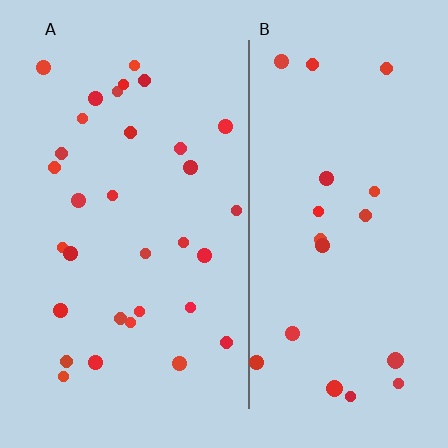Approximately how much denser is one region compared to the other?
Approximately 1.6× — region A over region B.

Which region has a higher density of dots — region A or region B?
A (the left).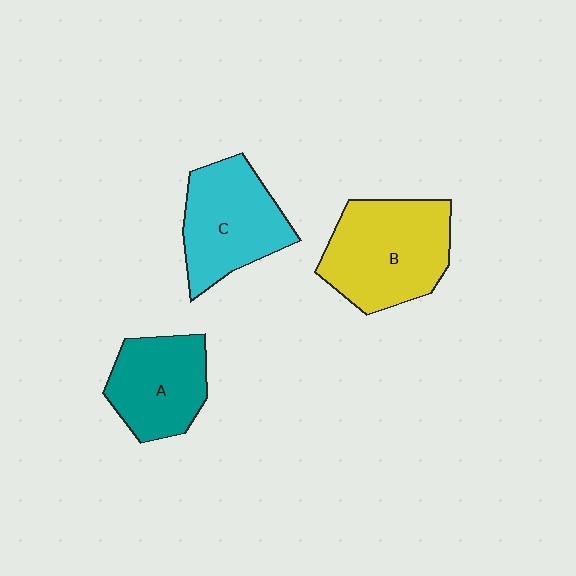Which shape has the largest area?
Shape B (yellow).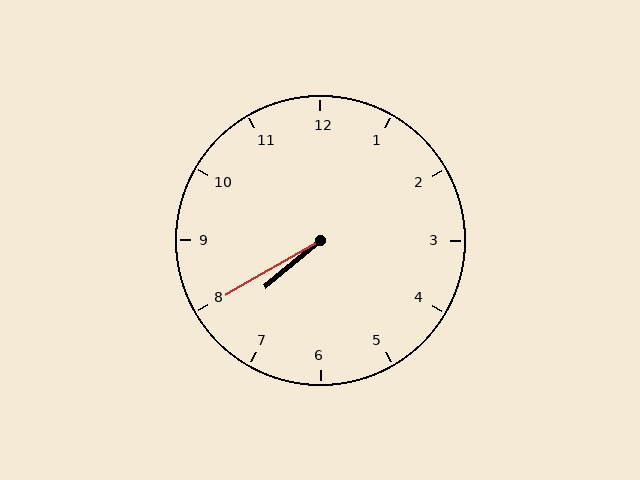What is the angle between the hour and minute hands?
Approximately 10 degrees.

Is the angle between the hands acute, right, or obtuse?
It is acute.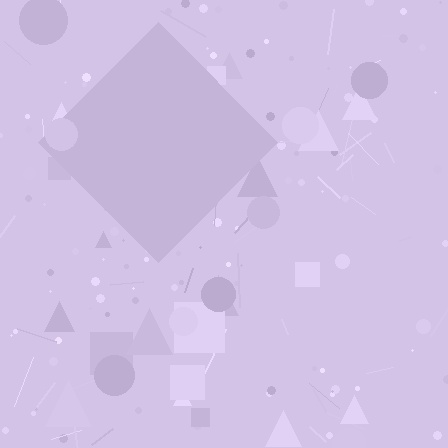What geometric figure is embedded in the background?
A diamond is embedded in the background.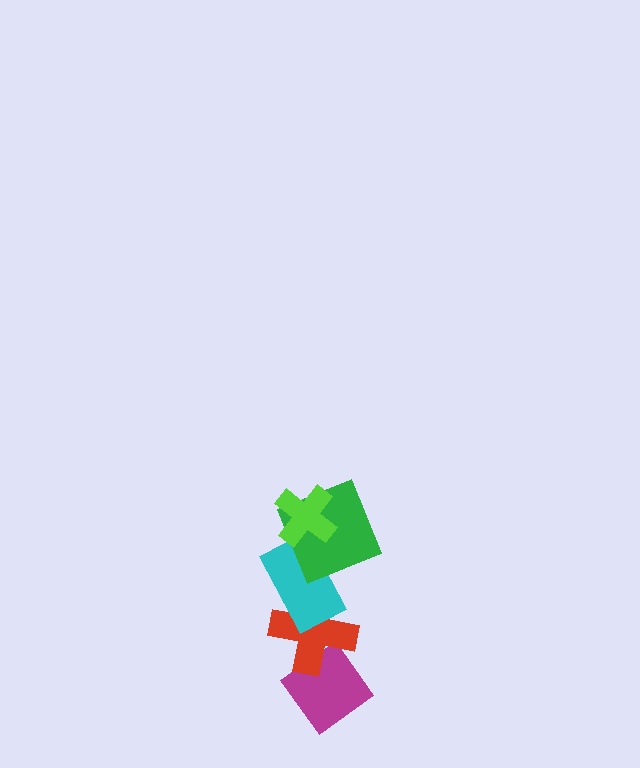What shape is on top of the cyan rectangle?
The green square is on top of the cyan rectangle.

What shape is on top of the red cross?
The cyan rectangle is on top of the red cross.